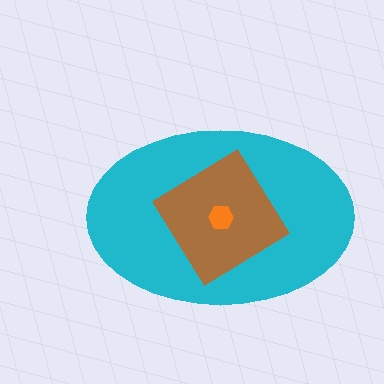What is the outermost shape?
The cyan ellipse.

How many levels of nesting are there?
3.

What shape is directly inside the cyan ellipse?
The brown diamond.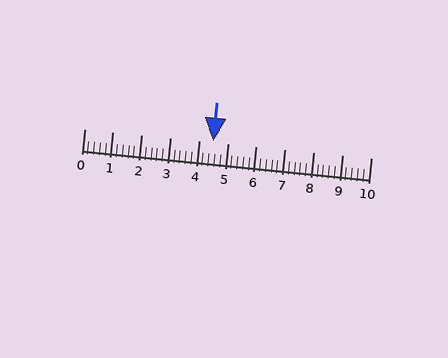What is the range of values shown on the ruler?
The ruler shows values from 0 to 10.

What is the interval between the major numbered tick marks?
The major tick marks are spaced 1 units apart.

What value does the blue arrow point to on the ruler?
The blue arrow points to approximately 4.5.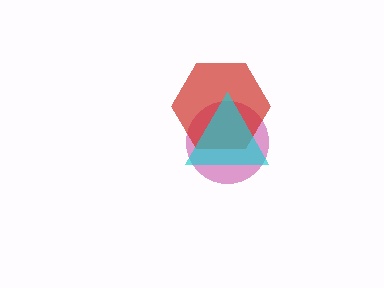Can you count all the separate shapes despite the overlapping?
Yes, there are 3 separate shapes.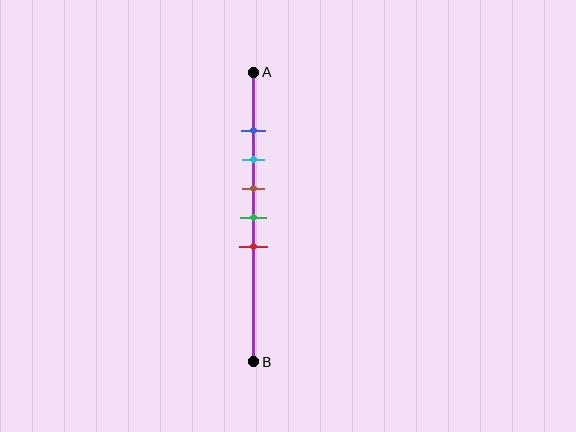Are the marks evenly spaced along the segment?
Yes, the marks are approximately evenly spaced.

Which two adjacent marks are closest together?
The blue and cyan marks are the closest adjacent pair.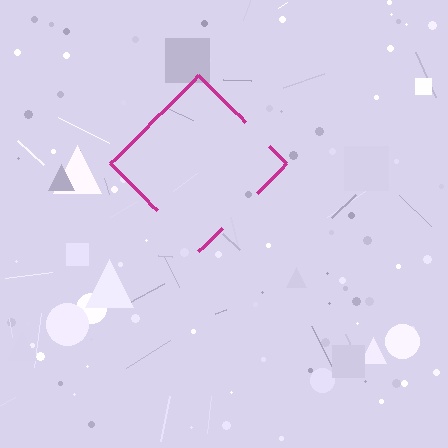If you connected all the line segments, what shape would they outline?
They would outline a diamond.